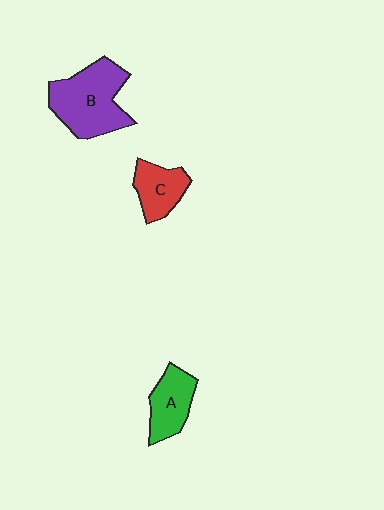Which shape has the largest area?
Shape B (purple).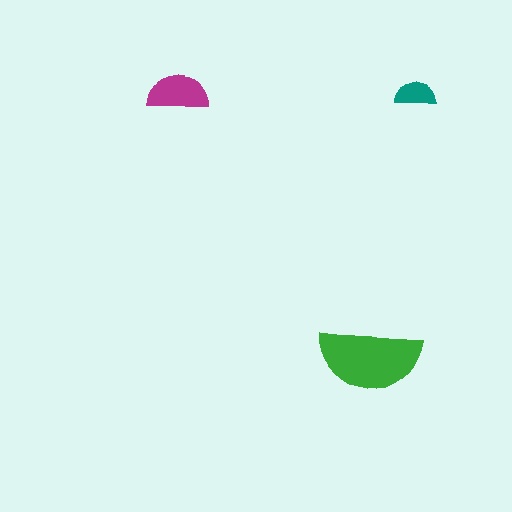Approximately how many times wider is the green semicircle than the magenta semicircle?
About 1.5 times wider.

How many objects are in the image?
There are 3 objects in the image.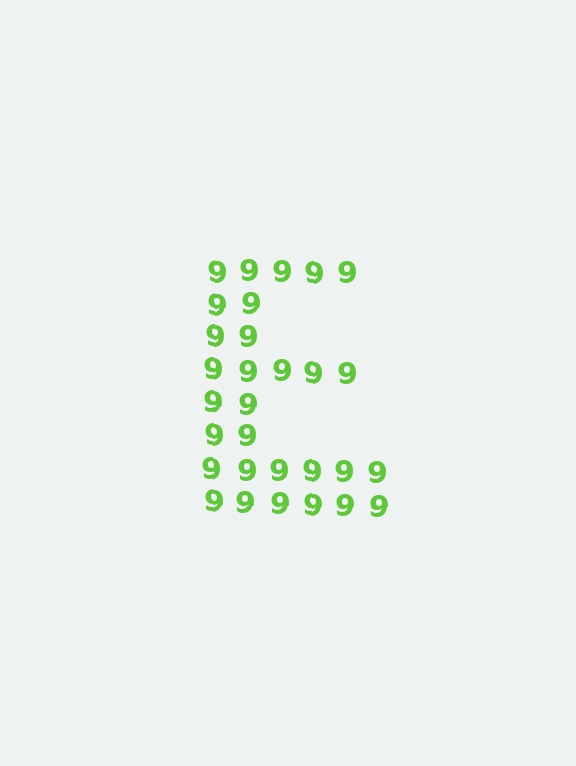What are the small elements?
The small elements are digit 9's.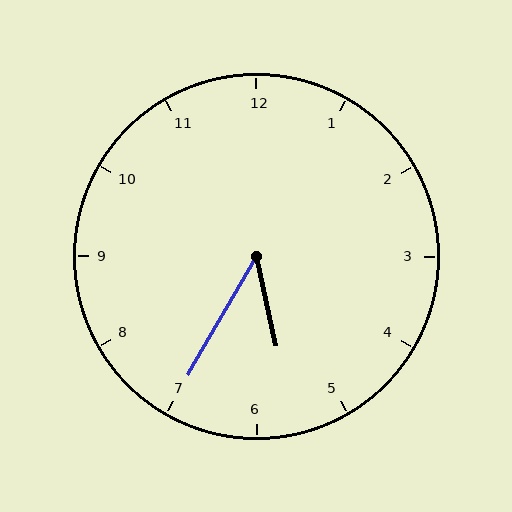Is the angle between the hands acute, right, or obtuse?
It is acute.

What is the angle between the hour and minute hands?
Approximately 42 degrees.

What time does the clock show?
5:35.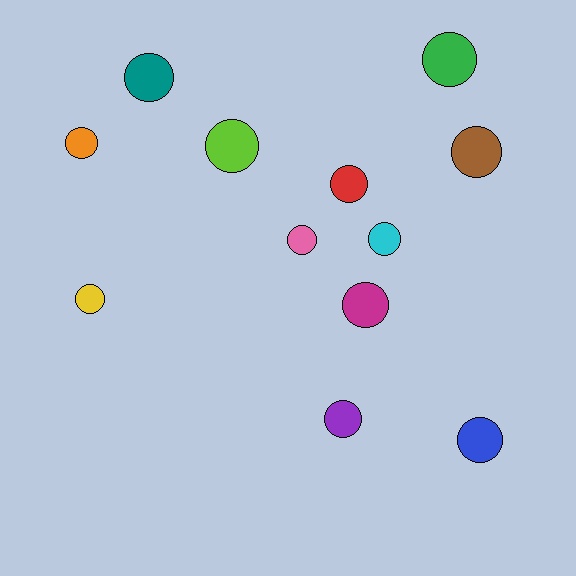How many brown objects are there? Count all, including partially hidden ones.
There is 1 brown object.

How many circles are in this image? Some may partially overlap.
There are 12 circles.